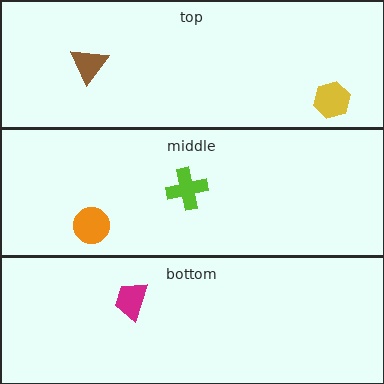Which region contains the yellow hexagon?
The top region.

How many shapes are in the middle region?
2.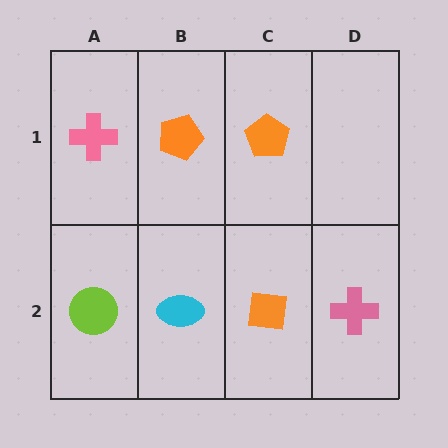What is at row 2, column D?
A pink cross.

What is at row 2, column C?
An orange square.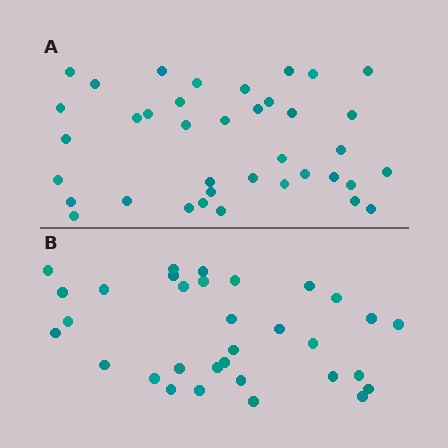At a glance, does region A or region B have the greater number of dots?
Region A (the top region) has more dots.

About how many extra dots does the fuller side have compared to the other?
Region A has about 6 more dots than region B.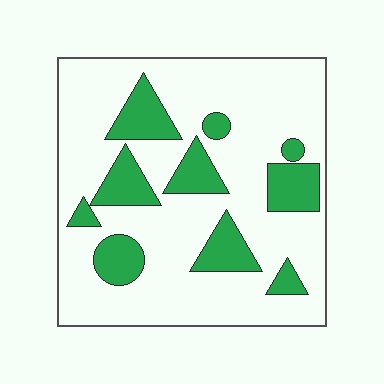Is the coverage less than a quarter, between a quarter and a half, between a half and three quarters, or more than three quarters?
Less than a quarter.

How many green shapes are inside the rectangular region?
10.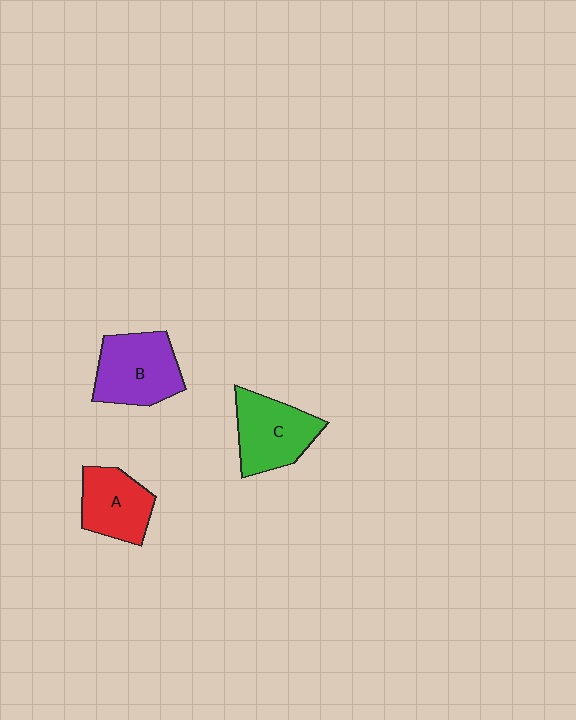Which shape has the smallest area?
Shape A (red).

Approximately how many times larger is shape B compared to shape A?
Approximately 1.2 times.